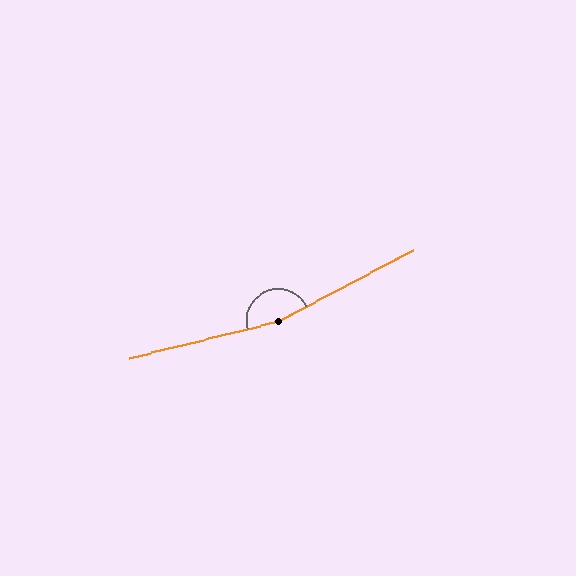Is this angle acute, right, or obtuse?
It is obtuse.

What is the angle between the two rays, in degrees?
Approximately 167 degrees.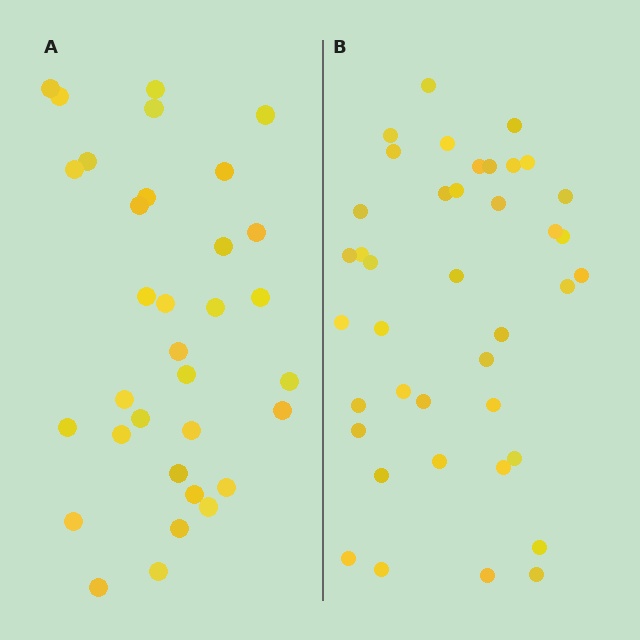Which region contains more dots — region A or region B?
Region B (the right region) has more dots.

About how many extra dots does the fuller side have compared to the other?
Region B has roughly 8 or so more dots than region A.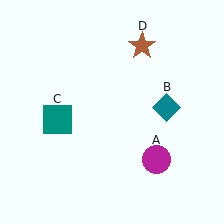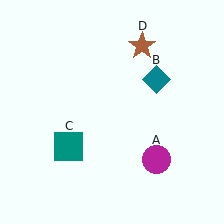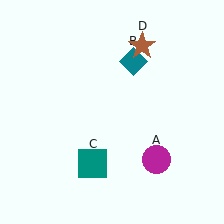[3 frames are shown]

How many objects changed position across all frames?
2 objects changed position: teal diamond (object B), teal square (object C).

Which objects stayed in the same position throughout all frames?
Magenta circle (object A) and brown star (object D) remained stationary.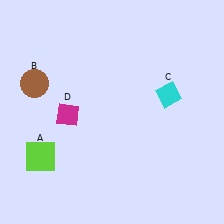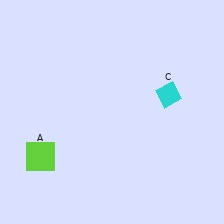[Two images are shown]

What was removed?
The magenta diamond (D), the brown circle (B) were removed in Image 2.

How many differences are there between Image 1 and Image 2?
There are 2 differences between the two images.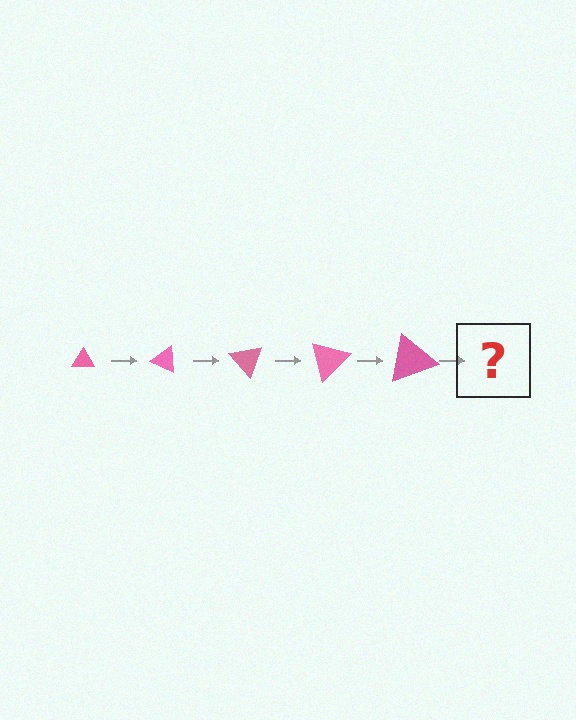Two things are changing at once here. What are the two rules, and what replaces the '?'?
The two rules are that the triangle grows larger each step and it rotates 25 degrees each step. The '?' should be a triangle, larger than the previous one and rotated 125 degrees from the start.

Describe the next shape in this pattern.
It should be a triangle, larger than the previous one and rotated 125 degrees from the start.